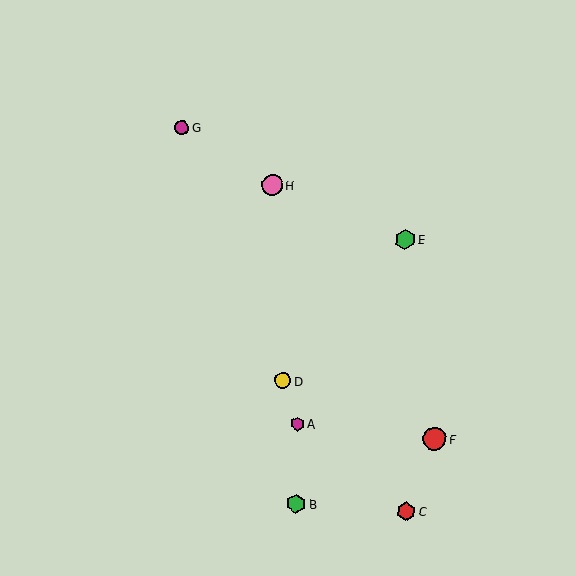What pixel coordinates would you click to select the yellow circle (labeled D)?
Click at (283, 380) to select the yellow circle D.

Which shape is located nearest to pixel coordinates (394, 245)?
The green hexagon (labeled E) at (405, 239) is nearest to that location.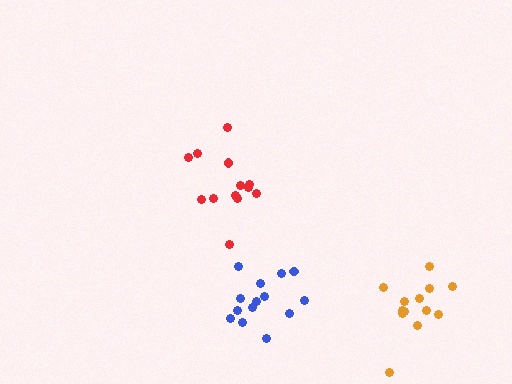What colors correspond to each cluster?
The clusters are colored: blue, orange, red.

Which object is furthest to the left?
The red cluster is leftmost.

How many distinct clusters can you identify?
There are 3 distinct clusters.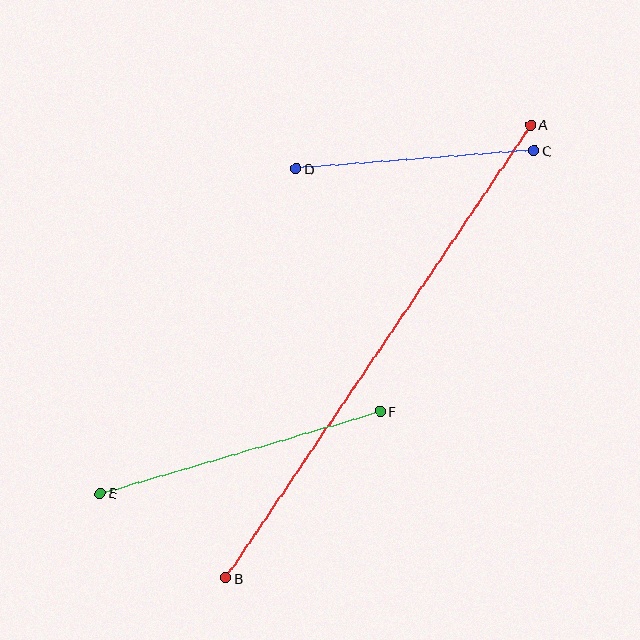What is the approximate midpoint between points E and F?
The midpoint is at approximately (240, 452) pixels.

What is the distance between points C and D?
The distance is approximately 239 pixels.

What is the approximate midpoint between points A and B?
The midpoint is at approximately (378, 352) pixels.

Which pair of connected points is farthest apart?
Points A and B are farthest apart.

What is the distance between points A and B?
The distance is approximately 546 pixels.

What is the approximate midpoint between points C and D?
The midpoint is at approximately (415, 159) pixels.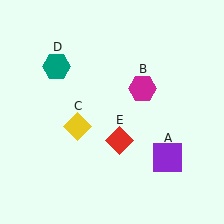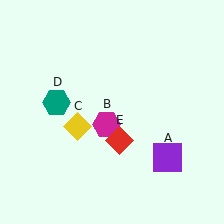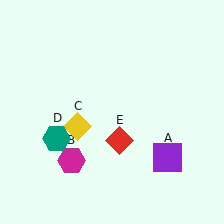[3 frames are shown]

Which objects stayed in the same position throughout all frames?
Purple square (object A) and yellow diamond (object C) and red diamond (object E) remained stationary.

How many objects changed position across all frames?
2 objects changed position: magenta hexagon (object B), teal hexagon (object D).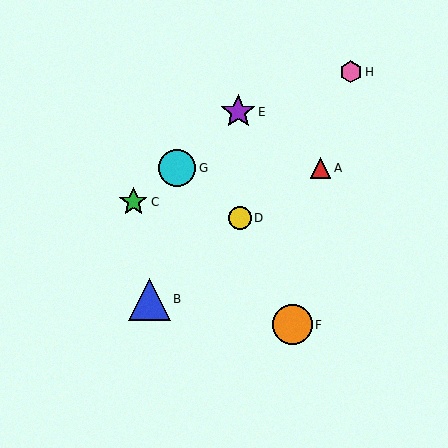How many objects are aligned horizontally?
2 objects (A, G) are aligned horizontally.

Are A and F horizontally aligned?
No, A is at y≈168 and F is at y≈325.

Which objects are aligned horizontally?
Objects A, G are aligned horizontally.